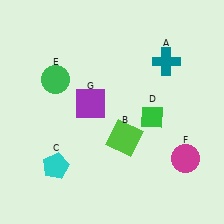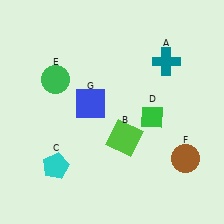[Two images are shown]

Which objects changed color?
F changed from magenta to brown. G changed from purple to blue.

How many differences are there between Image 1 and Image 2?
There are 2 differences between the two images.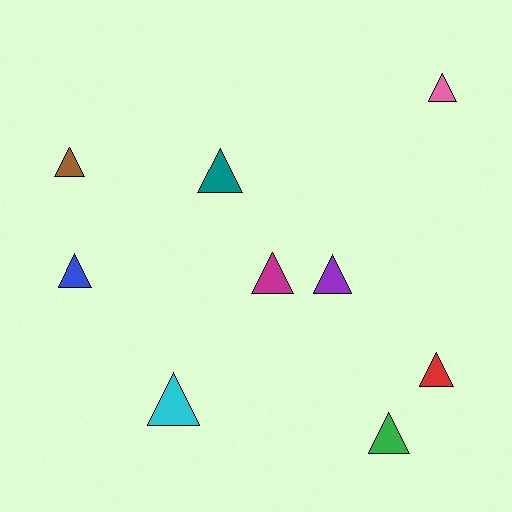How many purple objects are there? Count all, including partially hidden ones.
There is 1 purple object.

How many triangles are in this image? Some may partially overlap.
There are 9 triangles.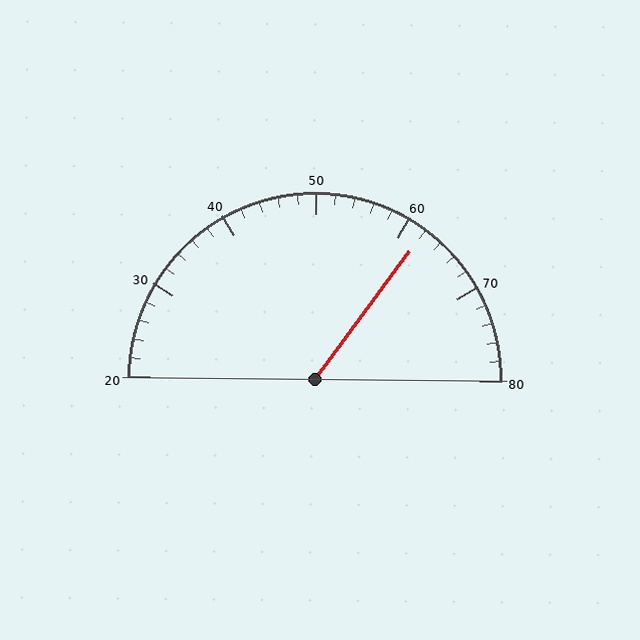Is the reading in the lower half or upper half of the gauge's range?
The reading is in the upper half of the range (20 to 80).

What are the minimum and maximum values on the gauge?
The gauge ranges from 20 to 80.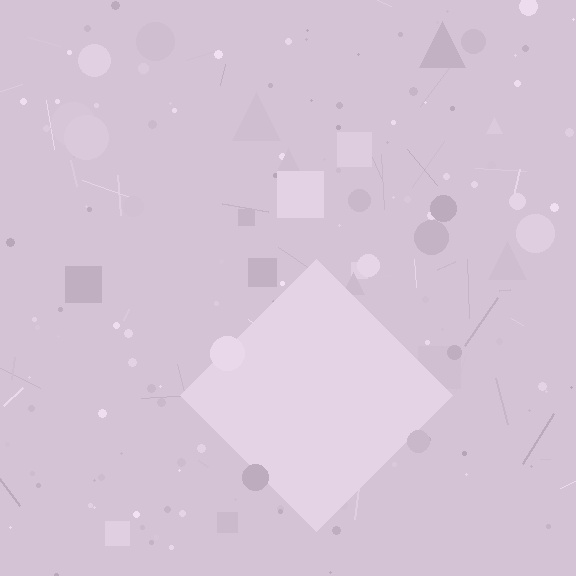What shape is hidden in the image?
A diamond is hidden in the image.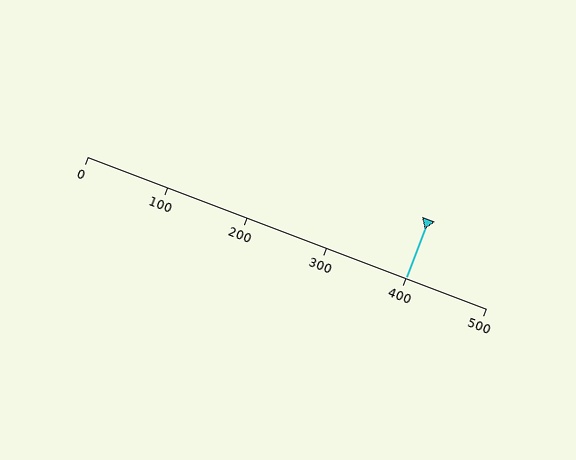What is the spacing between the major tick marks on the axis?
The major ticks are spaced 100 apart.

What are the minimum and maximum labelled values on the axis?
The axis runs from 0 to 500.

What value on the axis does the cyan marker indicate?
The marker indicates approximately 400.